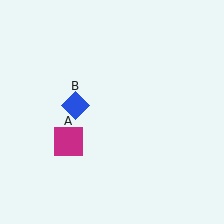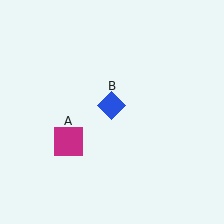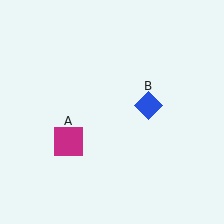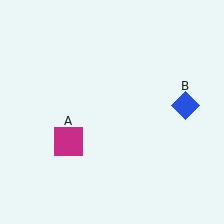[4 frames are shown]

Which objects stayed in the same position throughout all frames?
Magenta square (object A) remained stationary.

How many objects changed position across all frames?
1 object changed position: blue diamond (object B).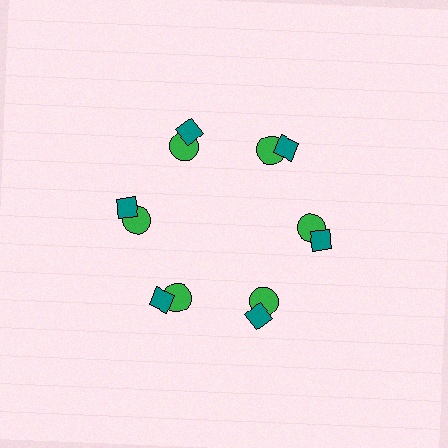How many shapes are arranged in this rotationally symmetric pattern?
There are 12 shapes, arranged in 6 groups of 2.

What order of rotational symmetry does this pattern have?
This pattern has 6-fold rotational symmetry.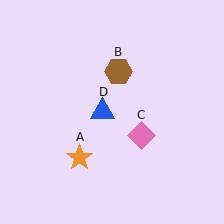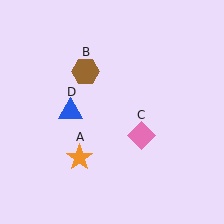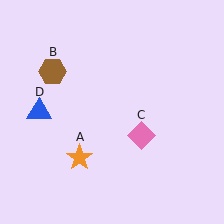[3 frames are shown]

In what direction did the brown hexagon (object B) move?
The brown hexagon (object B) moved left.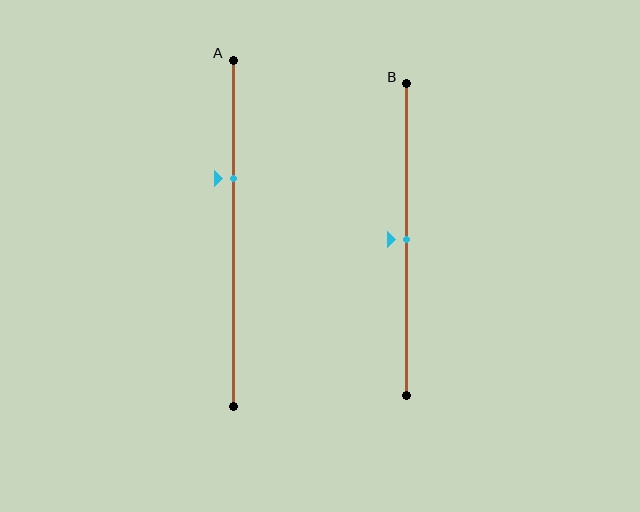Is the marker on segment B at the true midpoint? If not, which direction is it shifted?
Yes, the marker on segment B is at the true midpoint.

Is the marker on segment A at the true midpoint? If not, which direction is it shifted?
No, the marker on segment A is shifted upward by about 16% of the segment length.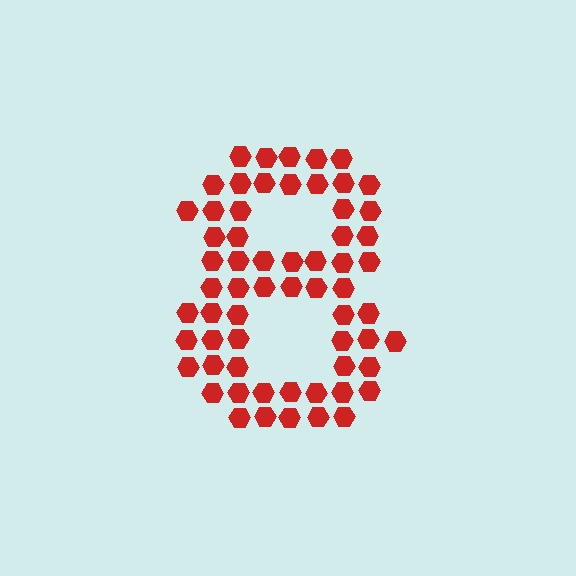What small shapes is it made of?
It is made of small hexagons.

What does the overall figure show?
The overall figure shows the digit 8.